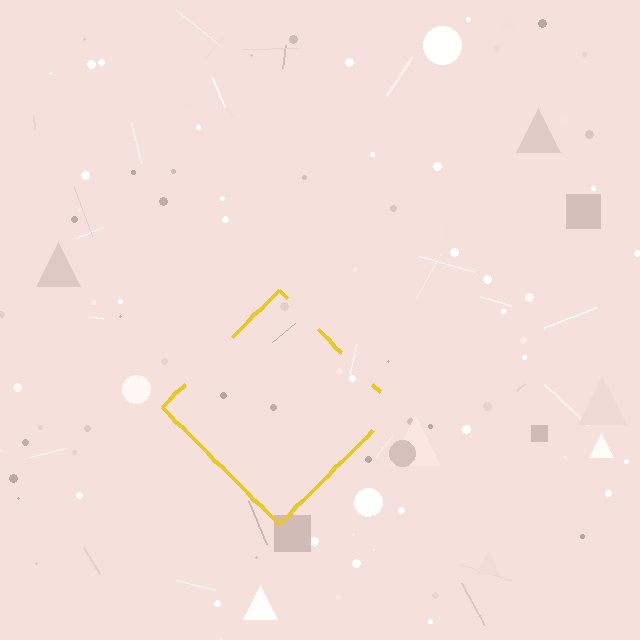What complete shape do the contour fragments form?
The contour fragments form a diamond.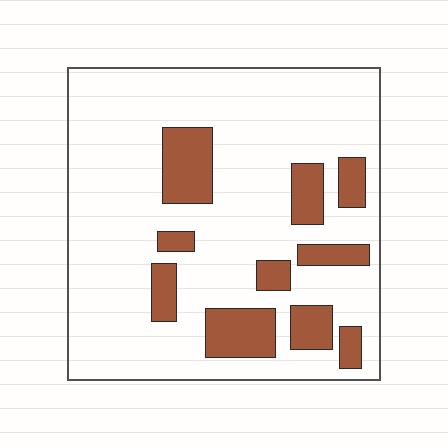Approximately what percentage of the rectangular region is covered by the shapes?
Approximately 20%.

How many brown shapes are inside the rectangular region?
10.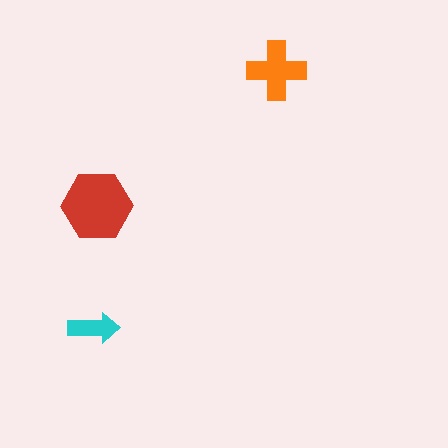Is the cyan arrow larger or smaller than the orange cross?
Smaller.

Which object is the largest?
The red hexagon.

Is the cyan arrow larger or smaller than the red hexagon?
Smaller.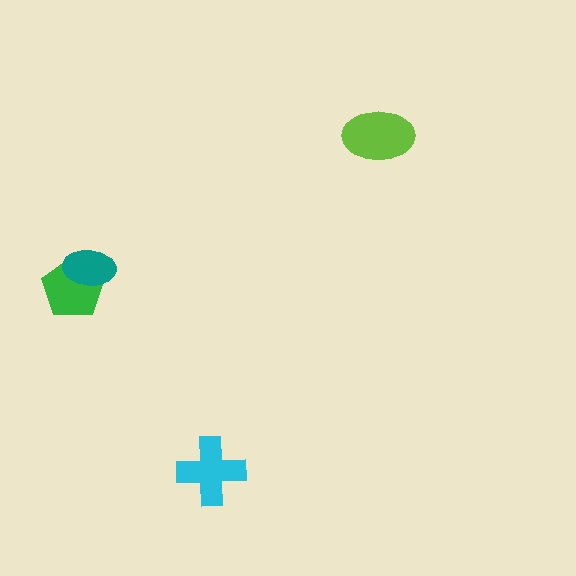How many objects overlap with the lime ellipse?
0 objects overlap with the lime ellipse.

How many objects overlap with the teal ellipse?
1 object overlaps with the teal ellipse.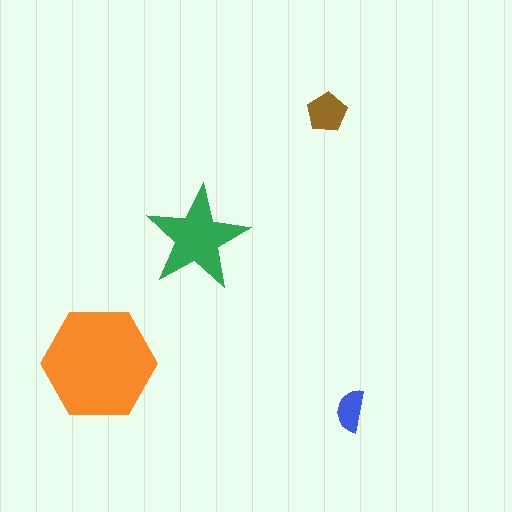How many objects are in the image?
There are 4 objects in the image.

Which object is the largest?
The orange hexagon.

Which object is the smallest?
The blue semicircle.